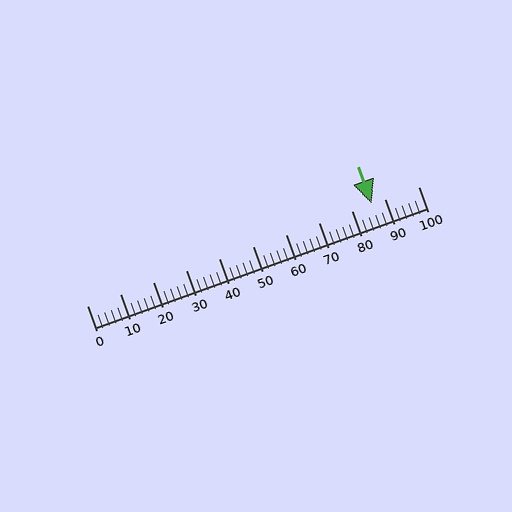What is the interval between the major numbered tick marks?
The major tick marks are spaced 10 units apart.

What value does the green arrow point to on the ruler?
The green arrow points to approximately 86.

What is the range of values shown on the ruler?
The ruler shows values from 0 to 100.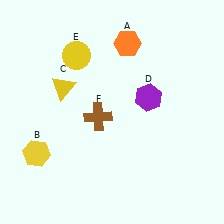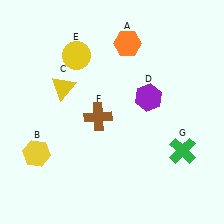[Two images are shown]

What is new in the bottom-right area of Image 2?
A green cross (G) was added in the bottom-right area of Image 2.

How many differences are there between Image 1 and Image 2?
There is 1 difference between the two images.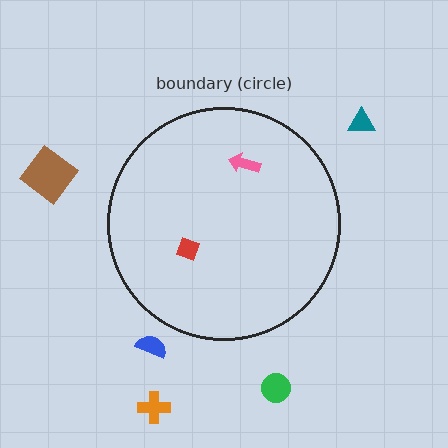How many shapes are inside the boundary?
2 inside, 5 outside.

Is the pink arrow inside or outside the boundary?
Inside.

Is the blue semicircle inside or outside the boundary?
Outside.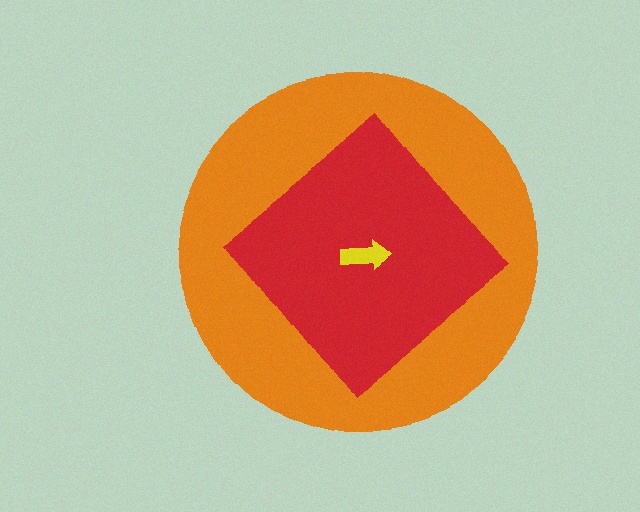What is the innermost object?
The yellow arrow.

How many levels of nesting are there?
3.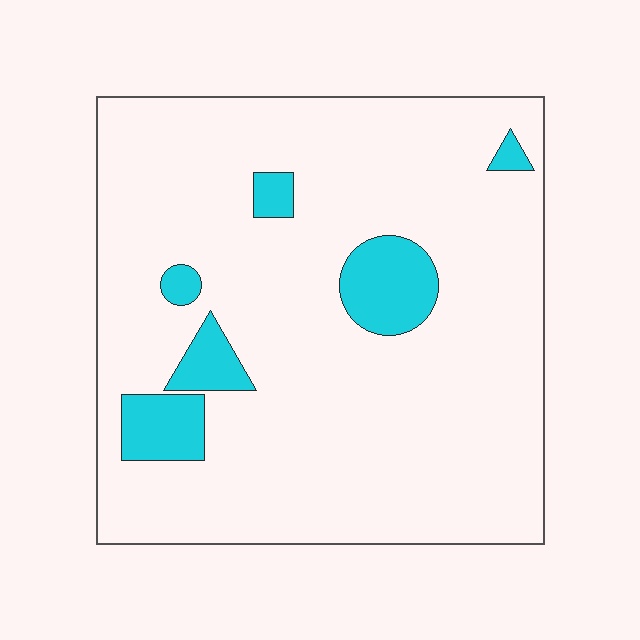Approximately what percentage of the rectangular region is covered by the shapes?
Approximately 10%.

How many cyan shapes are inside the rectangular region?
6.